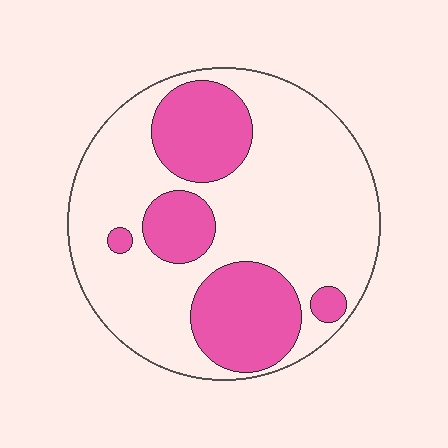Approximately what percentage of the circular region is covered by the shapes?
Approximately 30%.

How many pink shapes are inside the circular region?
5.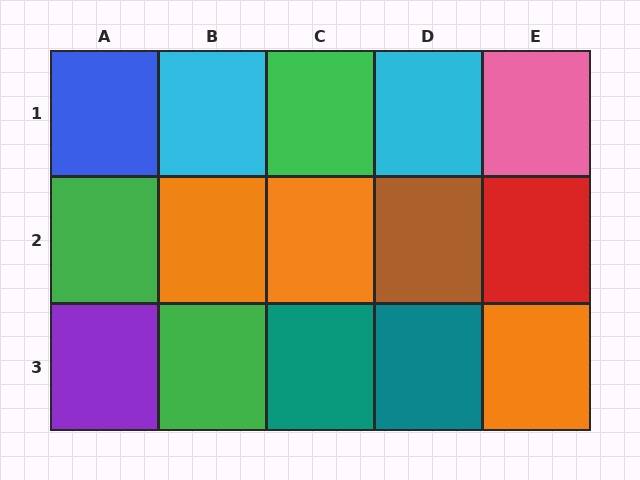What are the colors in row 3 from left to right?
Purple, green, teal, teal, orange.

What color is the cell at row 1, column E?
Pink.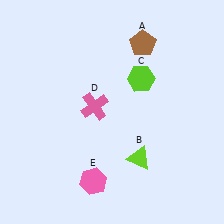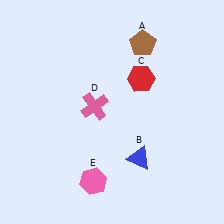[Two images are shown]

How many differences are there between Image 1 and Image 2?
There are 2 differences between the two images.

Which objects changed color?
B changed from lime to blue. C changed from lime to red.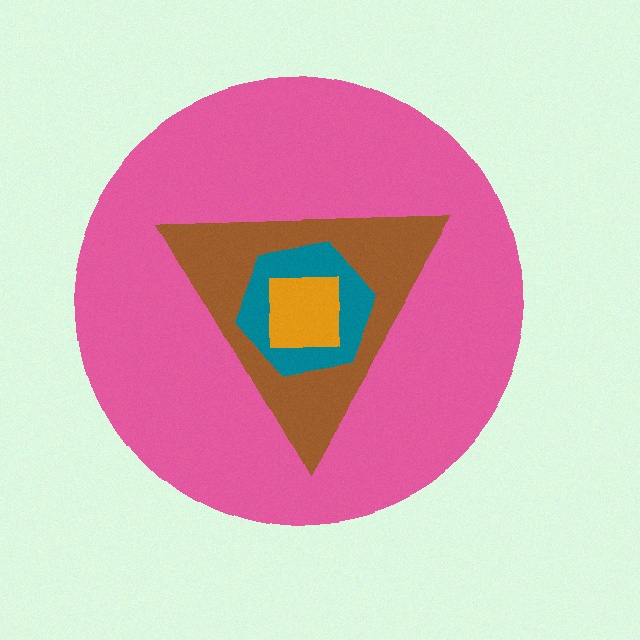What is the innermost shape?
The orange square.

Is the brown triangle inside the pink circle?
Yes.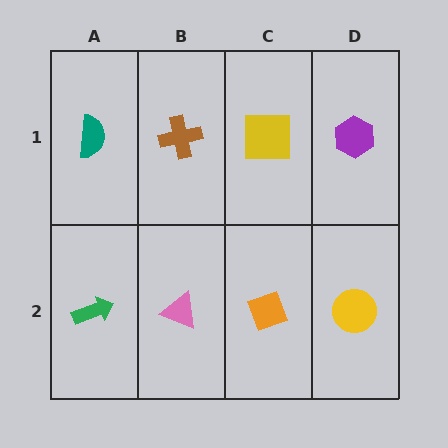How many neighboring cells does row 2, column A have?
2.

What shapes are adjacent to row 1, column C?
An orange diamond (row 2, column C), a brown cross (row 1, column B), a purple hexagon (row 1, column D).